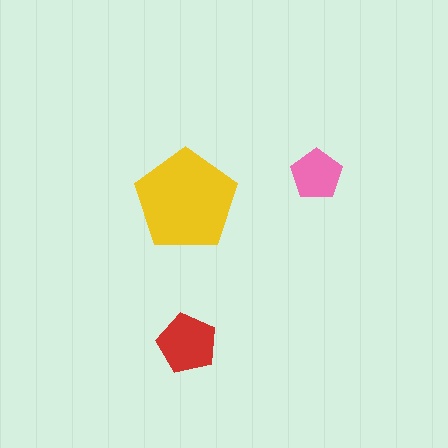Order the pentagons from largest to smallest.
the yellow one, the red one, the pink one.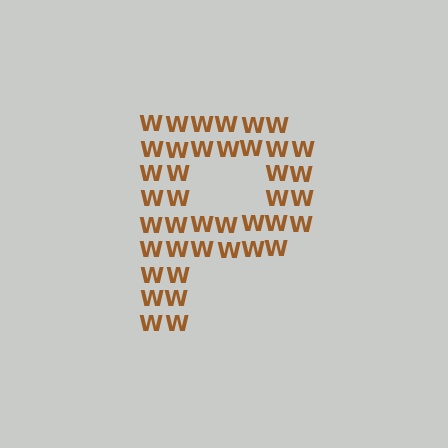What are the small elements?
The small elements are letter W's.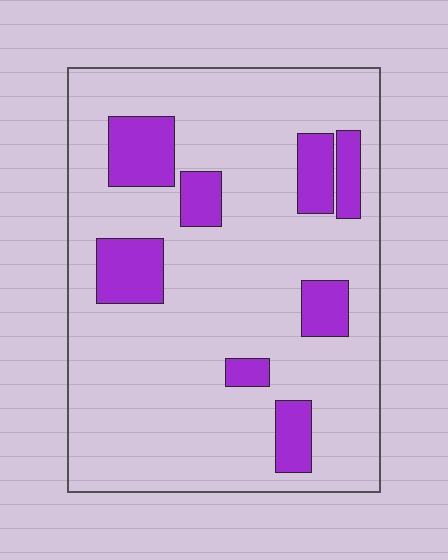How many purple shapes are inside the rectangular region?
8.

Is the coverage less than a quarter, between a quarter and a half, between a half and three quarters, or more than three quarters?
Less than a quarter.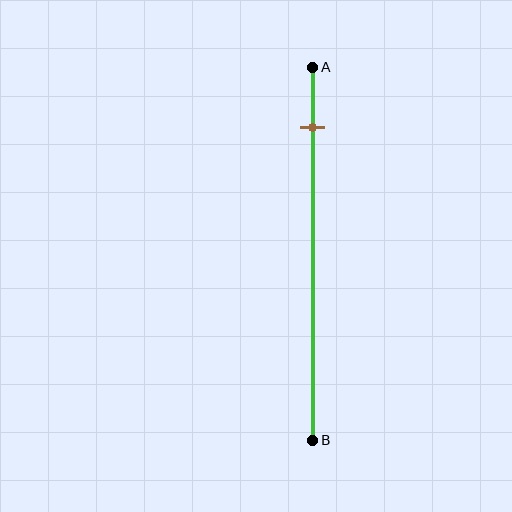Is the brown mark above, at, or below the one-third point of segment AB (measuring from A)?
The brown mark is above the one-third point of segment AB.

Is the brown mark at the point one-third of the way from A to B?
No, the mark is at about 15% from A, not at the 33% one-third point.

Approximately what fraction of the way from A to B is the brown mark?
The brown mark is approximately 15% of the way from A to B.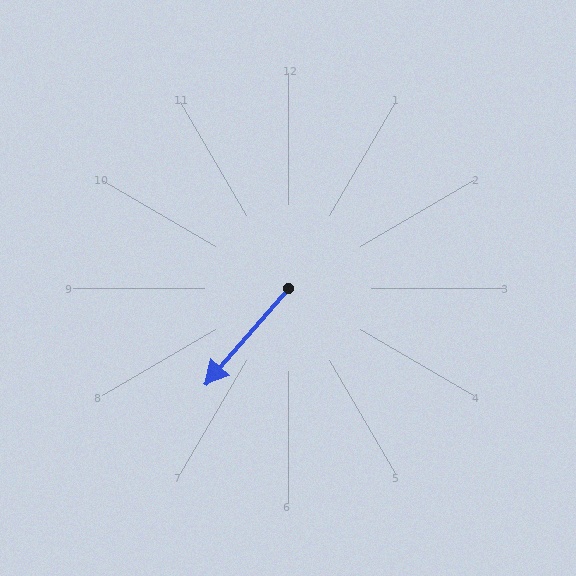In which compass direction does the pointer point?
Southwest.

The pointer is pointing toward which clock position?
Roughly 7 o'clock.